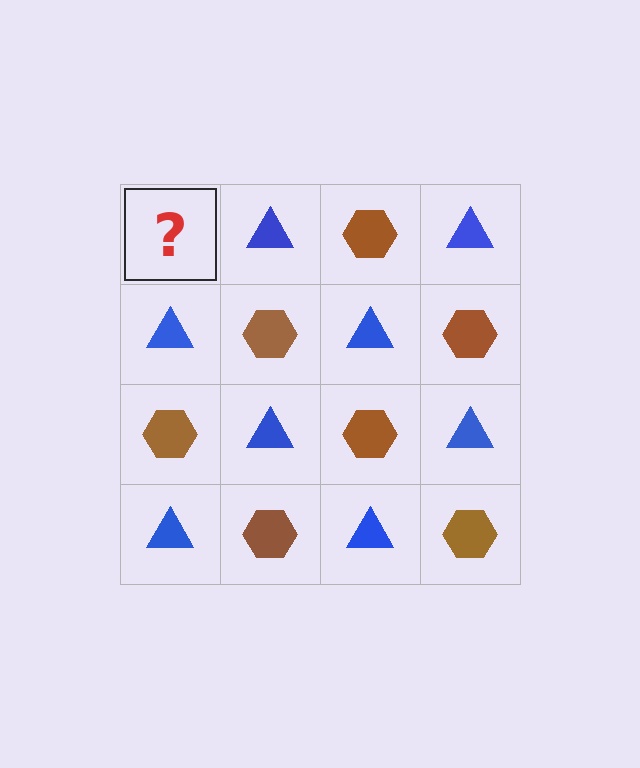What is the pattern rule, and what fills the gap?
The rule is that it alternates brown hexagon and blue triangle in a checkerboard pattern. The gap should be filled with a brown hexagon.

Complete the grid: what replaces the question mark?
The question mark should be replaced with a brown hexagon.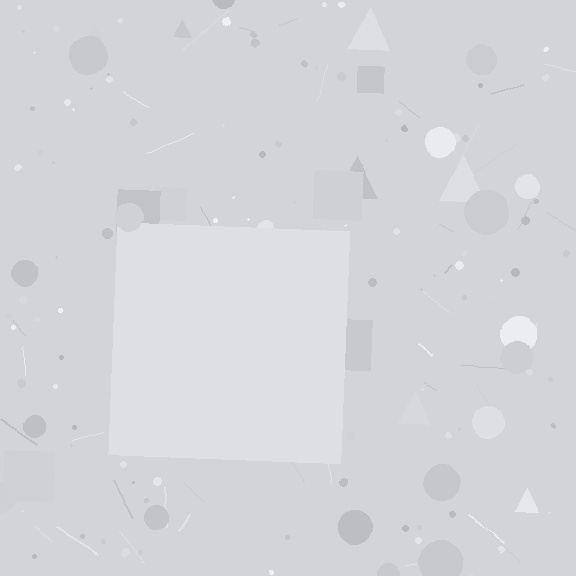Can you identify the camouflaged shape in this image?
The camouflaged shape is a square.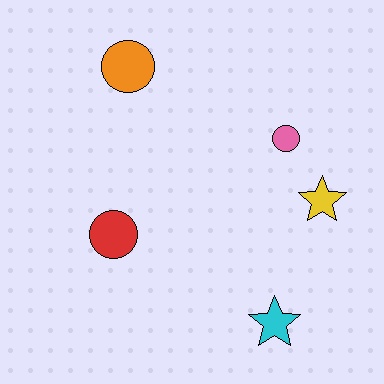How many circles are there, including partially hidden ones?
There are 3 circles.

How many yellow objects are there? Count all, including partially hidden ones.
There is 1 yellow object.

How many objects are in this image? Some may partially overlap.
There are 5 objects.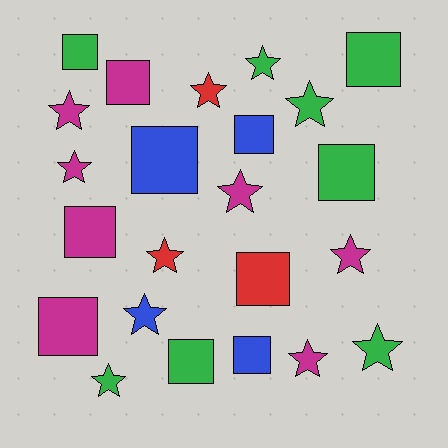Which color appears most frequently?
Magenta, with 8 objects.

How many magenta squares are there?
There are 3 magenta squares.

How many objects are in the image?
There are 23 objects.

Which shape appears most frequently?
Star, with 12 objects.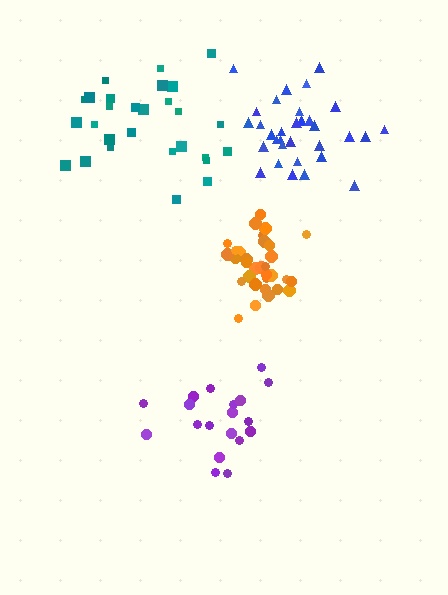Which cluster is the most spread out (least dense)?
Teal.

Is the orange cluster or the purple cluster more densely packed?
Orange.